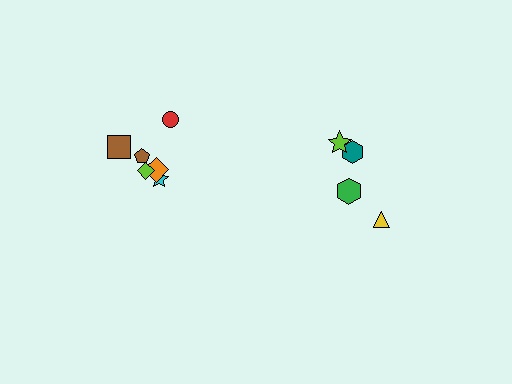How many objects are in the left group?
There are 6 objects.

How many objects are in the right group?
There are 4 objects.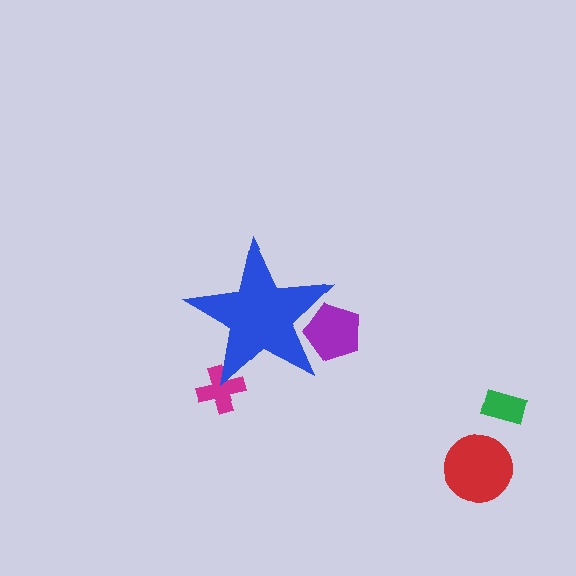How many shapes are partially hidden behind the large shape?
2 shapes are partially hidden.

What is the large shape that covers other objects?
A blue star.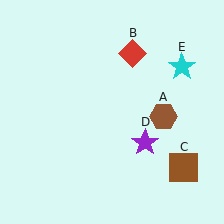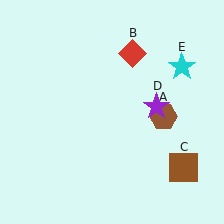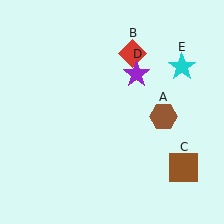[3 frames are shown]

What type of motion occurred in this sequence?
The purple star (object D) rotated counterclockwise around the center of the scene.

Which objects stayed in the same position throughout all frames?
Brown hexagon (object A) and red diamond (object B) and brown square (object C) and cyan star (object E) remained stationary.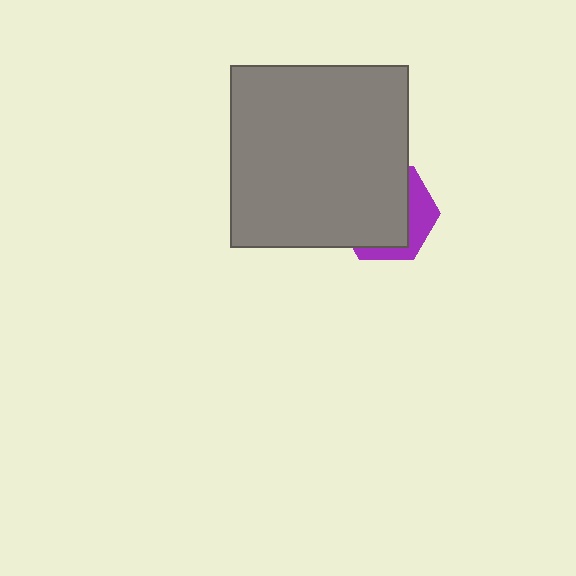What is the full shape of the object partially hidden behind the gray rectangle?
The partially hidden object is a purple hexagon.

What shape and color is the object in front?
The object in front is a gray rectangle.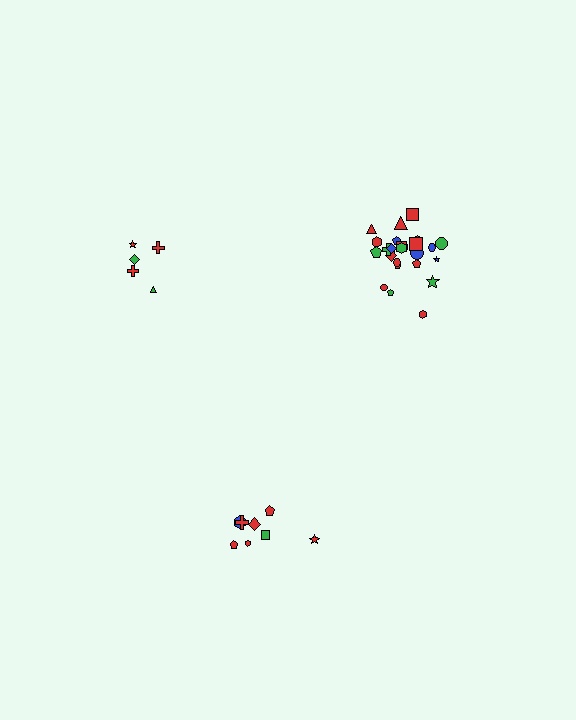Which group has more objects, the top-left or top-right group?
The top-right group.